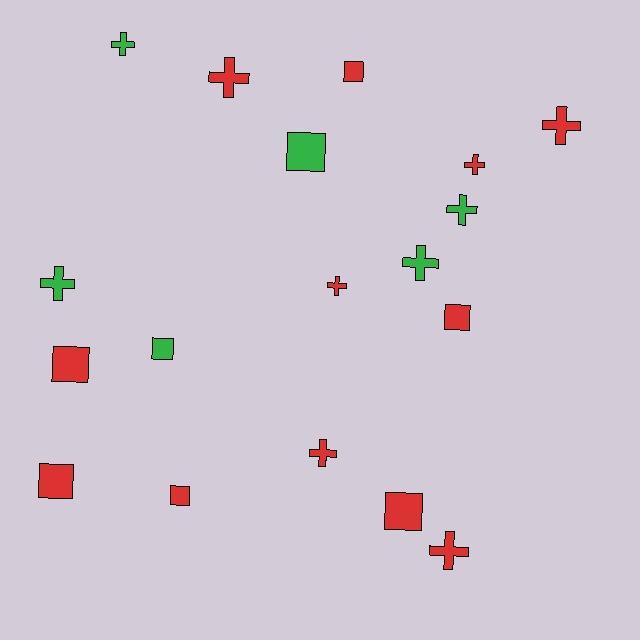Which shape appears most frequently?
Cross, with 10 objects.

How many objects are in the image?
There are 18 objects.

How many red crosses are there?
There are 6 red crosses.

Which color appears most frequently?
Red, with 12 objects.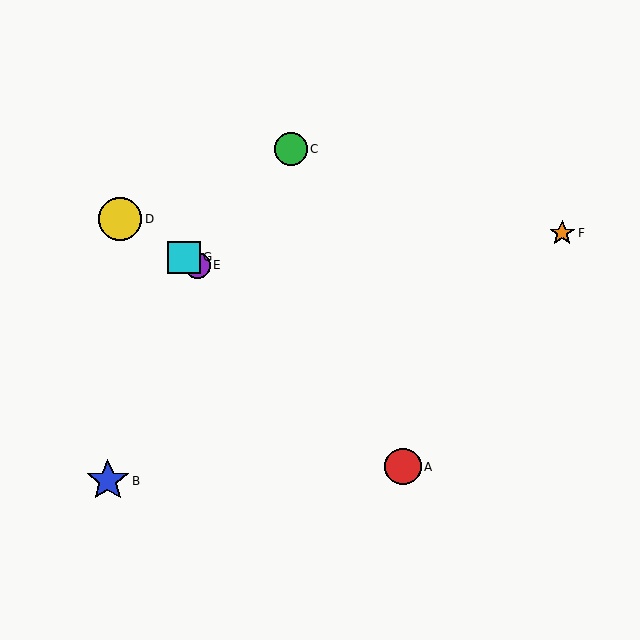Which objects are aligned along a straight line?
Objects D, E, G are aligned along a straight line.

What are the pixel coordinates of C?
Object C is at (291, 149).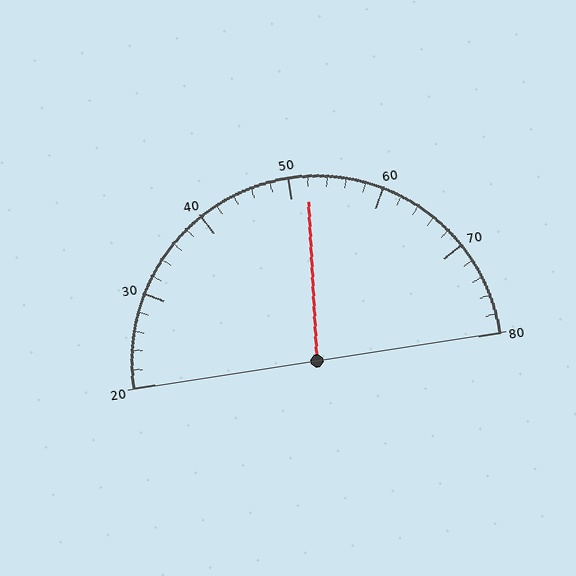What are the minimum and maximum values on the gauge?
The gauge ranges from 20 to 80.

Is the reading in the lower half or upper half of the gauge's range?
The reading is in the upper half of the range (20 to 80).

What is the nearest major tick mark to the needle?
The nearest major tick mark is 50.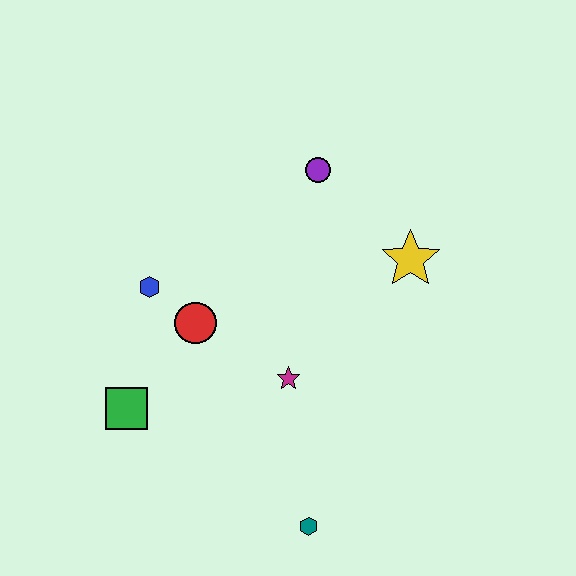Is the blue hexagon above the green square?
Yes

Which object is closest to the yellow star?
The purple circle is closest to the yellow star.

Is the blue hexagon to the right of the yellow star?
No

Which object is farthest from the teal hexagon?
The purple circle is farthest from the teal hexagon.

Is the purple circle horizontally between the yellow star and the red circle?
Yes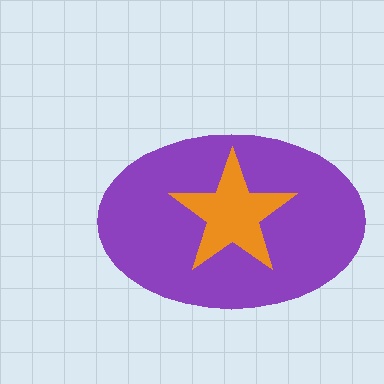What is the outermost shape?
The purple ellipse.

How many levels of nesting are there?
2.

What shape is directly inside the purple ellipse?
The orange star.